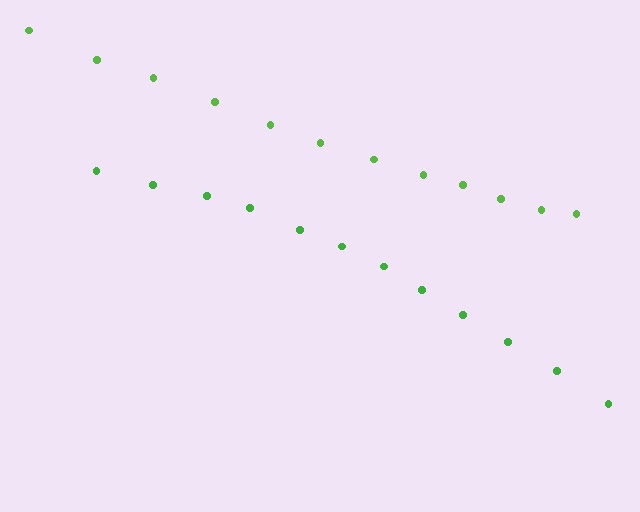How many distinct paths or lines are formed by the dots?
There are 2 distinct paths.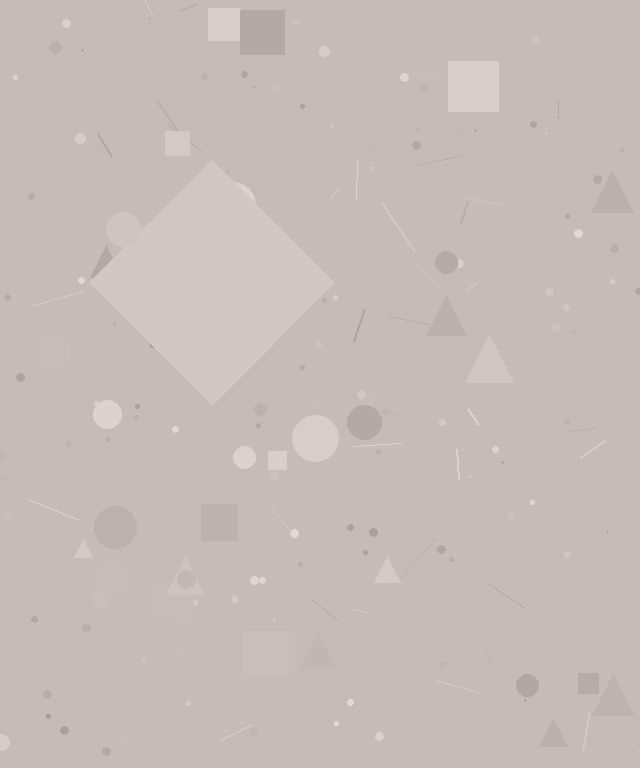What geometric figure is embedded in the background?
A diamond is embedded in the background.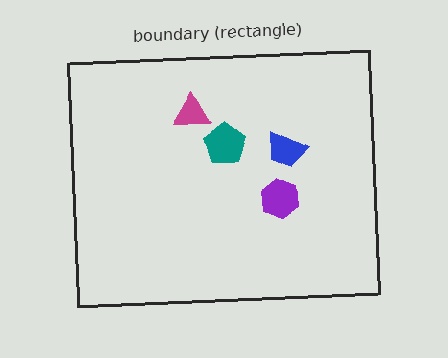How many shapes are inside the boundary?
4 inside, 0 outside.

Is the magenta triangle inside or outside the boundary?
Inside.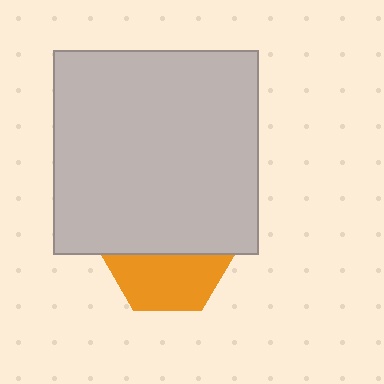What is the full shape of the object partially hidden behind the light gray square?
The partially hidden object is an orange hexagon.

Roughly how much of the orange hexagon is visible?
About half of it is visible (roughly 46%).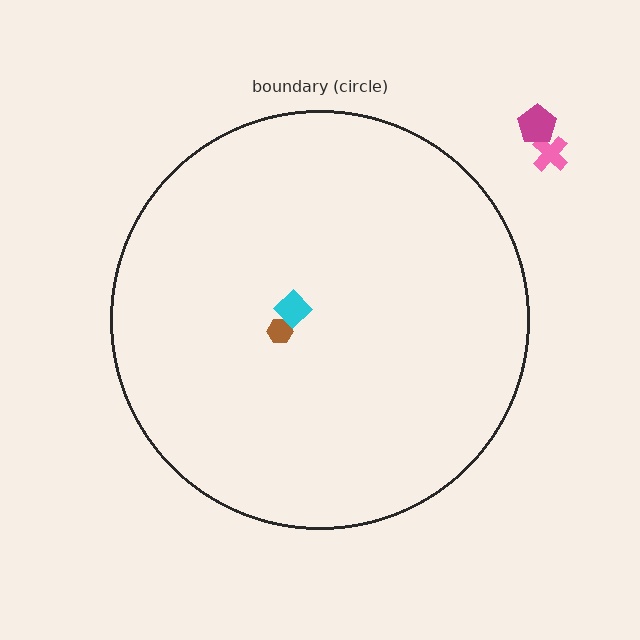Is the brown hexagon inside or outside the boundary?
Inside.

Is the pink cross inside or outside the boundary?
Outside.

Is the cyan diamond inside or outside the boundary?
Inside.